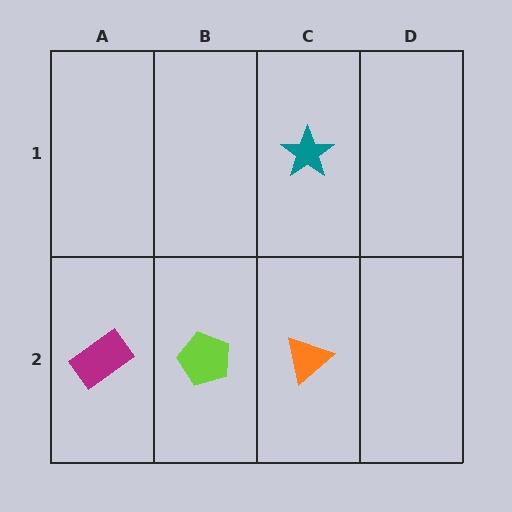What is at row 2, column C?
An orange triangle.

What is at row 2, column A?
A magenta rectangle.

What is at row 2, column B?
A lime pentagon.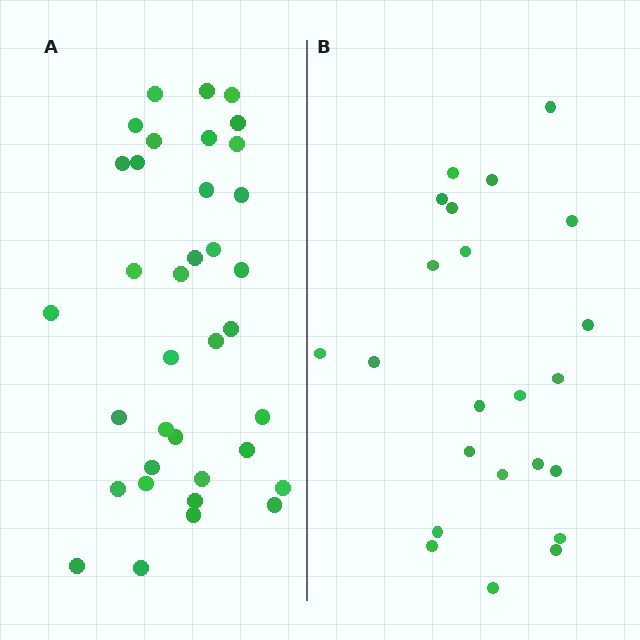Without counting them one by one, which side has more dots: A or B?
Region A (the left region) has more dots.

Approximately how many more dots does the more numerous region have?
Region A has approximately 15 more dots than region B.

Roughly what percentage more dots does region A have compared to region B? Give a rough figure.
About 55% more.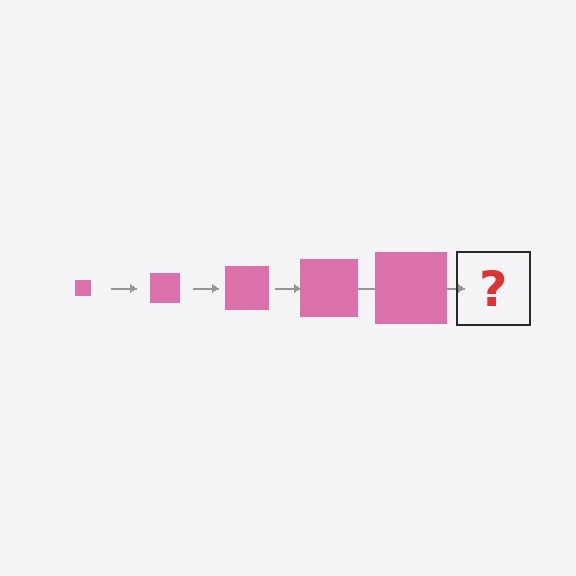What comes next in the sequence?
The next element should be a pink square, larger than the previous one.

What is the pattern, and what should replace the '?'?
The pattern is that the square gets progressively larger each step. The '?' should be a pink square, larger than the previous one.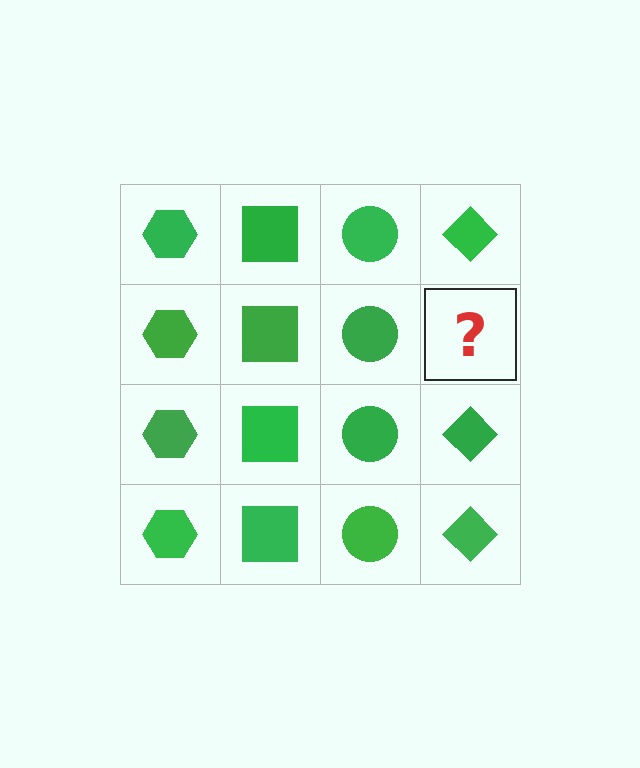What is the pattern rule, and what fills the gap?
The rule is that each column has a consistent shape. The gap should be filled with a green diamond.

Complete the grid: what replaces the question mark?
The question mark should be replaced with a green diamond.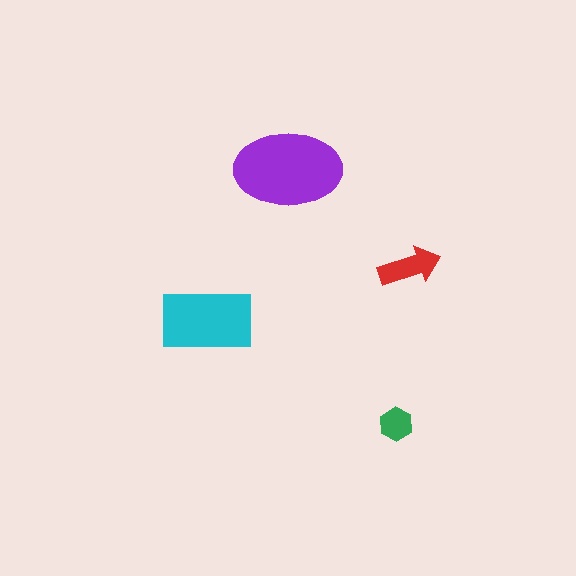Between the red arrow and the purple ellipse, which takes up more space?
The purple ellipse.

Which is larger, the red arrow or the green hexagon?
The red arrow.